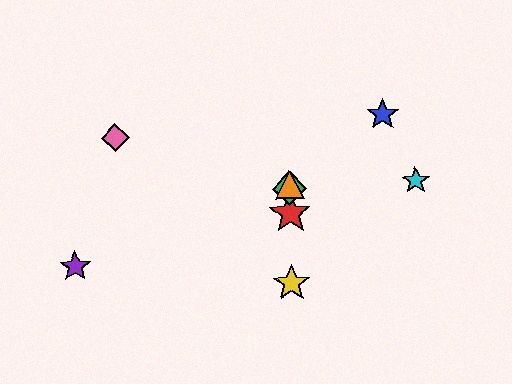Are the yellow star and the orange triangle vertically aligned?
Yes, both are at x≈292.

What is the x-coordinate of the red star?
The red star is at x≈290.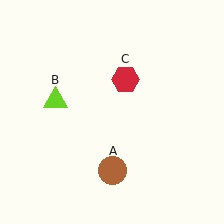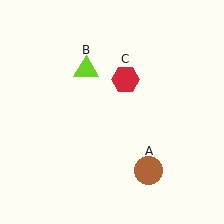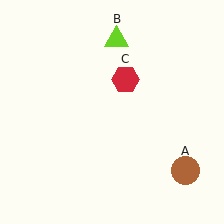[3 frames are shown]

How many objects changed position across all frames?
2 objects changed position: brown circle (object A), lime triangle (object B).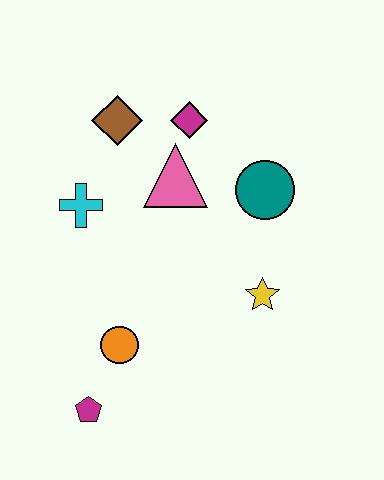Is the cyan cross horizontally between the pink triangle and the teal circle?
No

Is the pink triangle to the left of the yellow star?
Yes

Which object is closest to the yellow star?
The teal circle is closest to the yellow star.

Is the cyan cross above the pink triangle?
No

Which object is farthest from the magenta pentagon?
The magenta diamond is farthest from the magenta pentagon.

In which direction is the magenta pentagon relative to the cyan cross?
The magenta pentagon is below the cyan cross.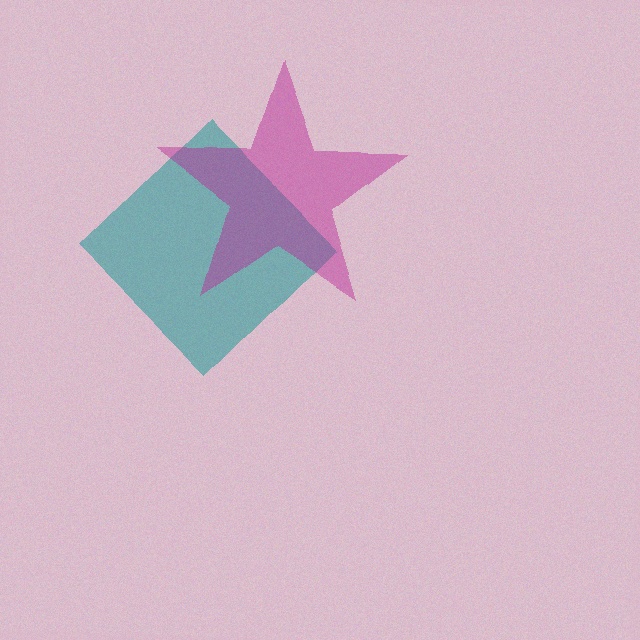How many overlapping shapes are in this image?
There are 2 overlapping shapes in the image.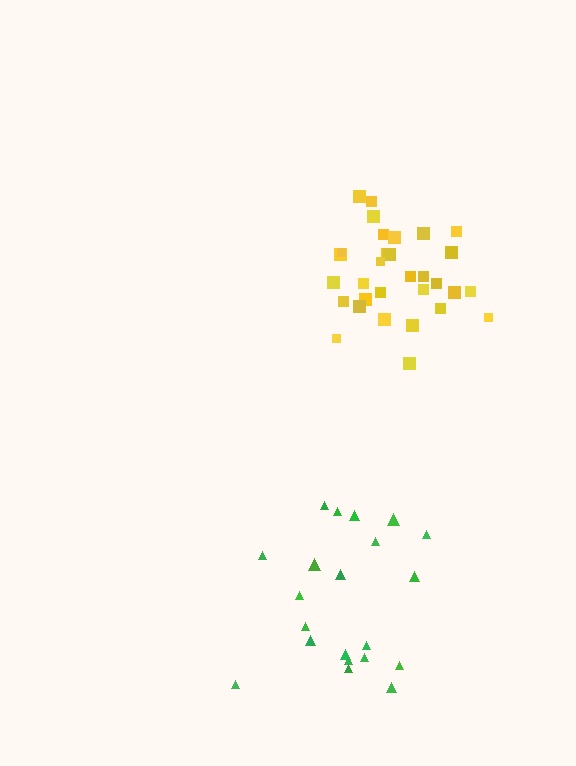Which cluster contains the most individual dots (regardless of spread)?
Yellow (31).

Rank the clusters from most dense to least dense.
yellow, green.